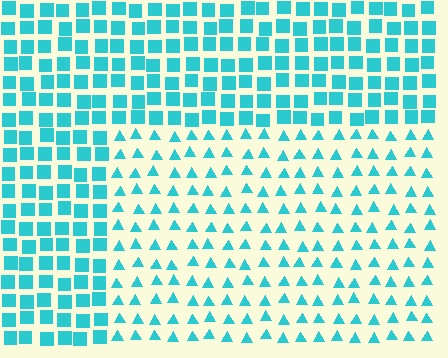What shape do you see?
I see a rectangle.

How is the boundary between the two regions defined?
The boundary is defined by a change in element shape: triangles inside vs. squares outside. All elements share the same color and spacing.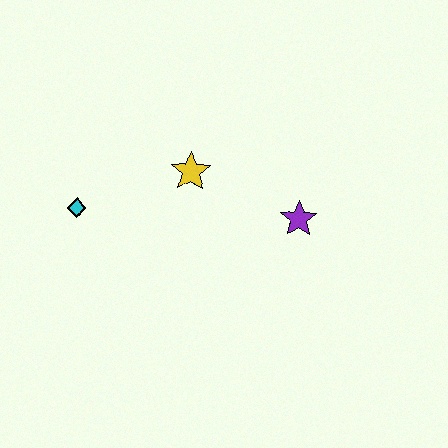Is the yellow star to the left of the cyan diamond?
No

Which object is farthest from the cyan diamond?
The purple star is farthest from the cyan diamond.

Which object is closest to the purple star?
The yellow star is closest to the purple star.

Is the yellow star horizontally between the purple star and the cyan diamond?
Yes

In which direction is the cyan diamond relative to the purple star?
The cyan diamond is to the left of the purple star.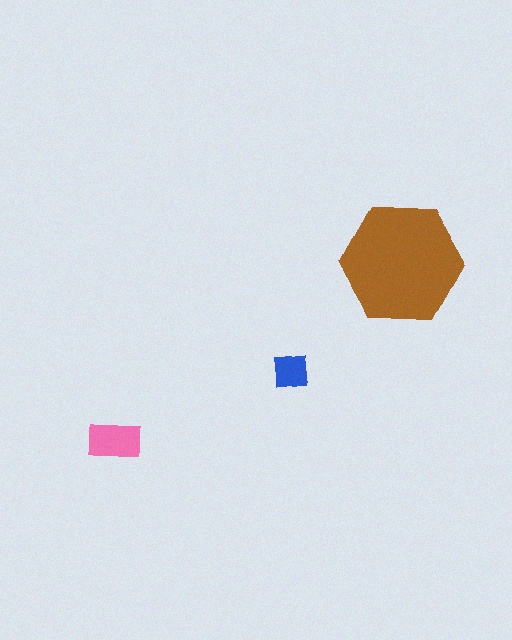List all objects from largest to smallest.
The brown hexagon, the pink rectangle, the blue square.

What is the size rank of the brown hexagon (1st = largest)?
1st.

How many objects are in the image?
There are 3 objects in the image.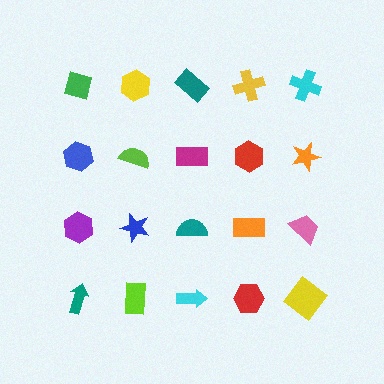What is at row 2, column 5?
An orange star.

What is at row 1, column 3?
A teal rectangle.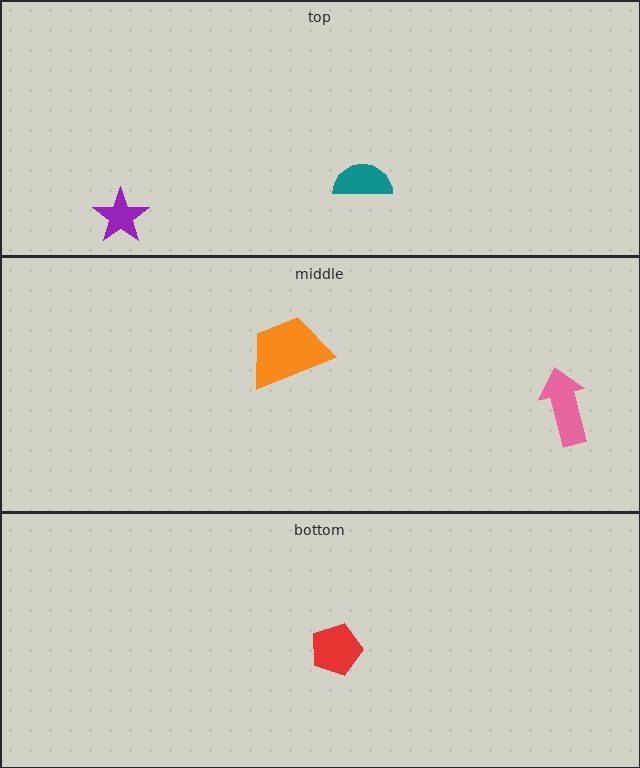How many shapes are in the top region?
2.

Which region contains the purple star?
The top region.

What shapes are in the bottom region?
The red pentagon.